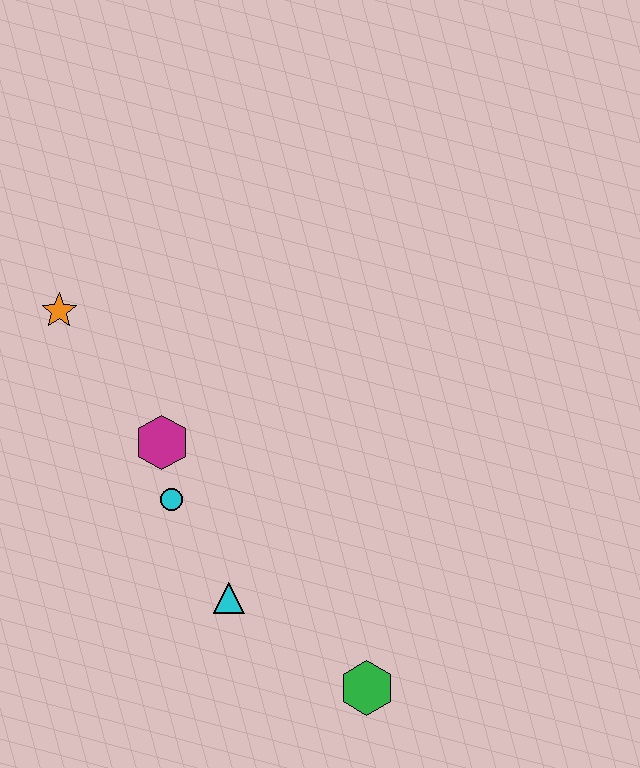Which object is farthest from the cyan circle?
The green hexagon is farthest from the cyan circle.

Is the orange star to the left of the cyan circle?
Yes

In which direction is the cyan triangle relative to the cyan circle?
The cyan triangle is below the cyan circle.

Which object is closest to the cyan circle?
The magenta hexagon is closest to the cyan circle.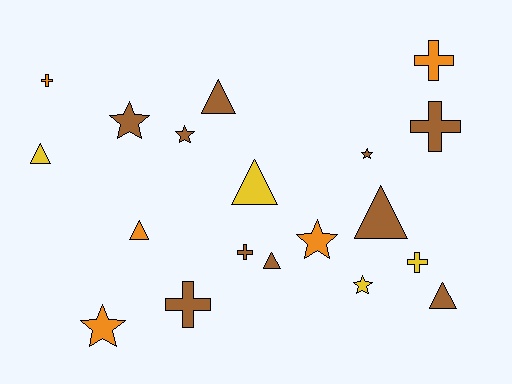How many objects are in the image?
There are 19 objects.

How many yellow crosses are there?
There is 1 yellow cross.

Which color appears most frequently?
Brown, with 10 objects.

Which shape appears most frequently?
Triangle, with 7 objects.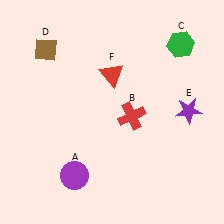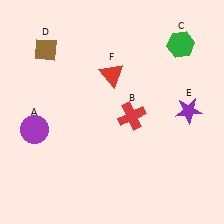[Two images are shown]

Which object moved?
The purple circle (A) moved up.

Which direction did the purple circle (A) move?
The purple circle (A) moved up.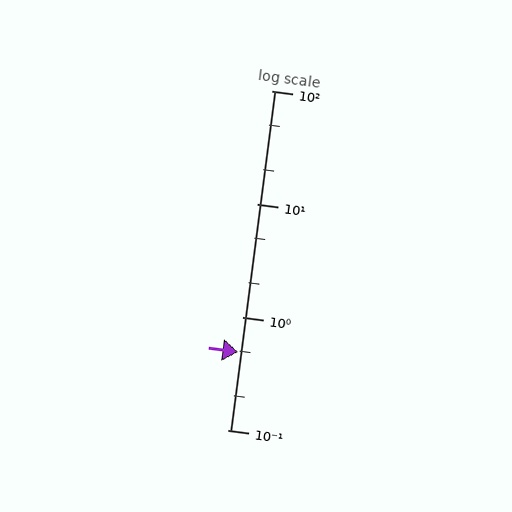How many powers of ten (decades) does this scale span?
The scale spans 3 decades, from 0.1 to 100.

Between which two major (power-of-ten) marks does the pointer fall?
The pointer is between 0.1 and 1.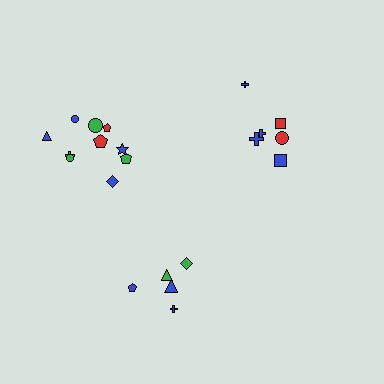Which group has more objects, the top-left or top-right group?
The top-left group.